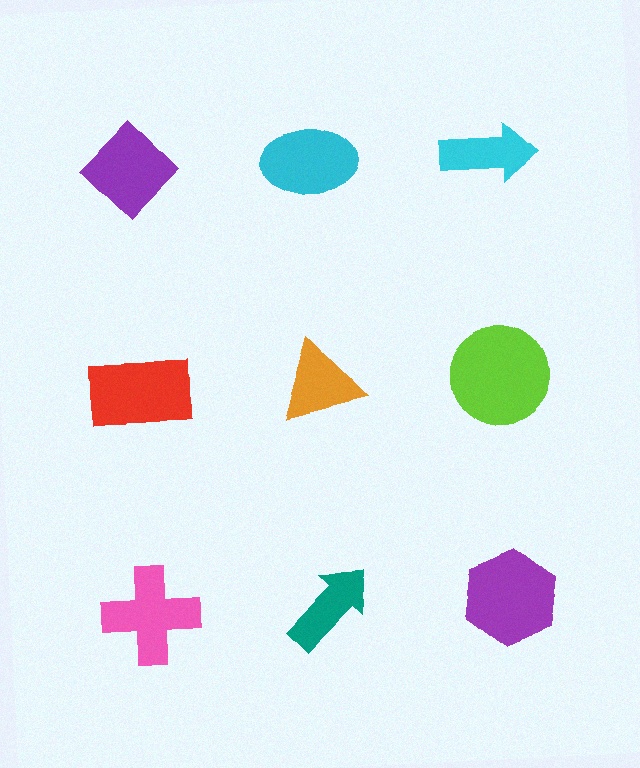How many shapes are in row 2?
3 shapes.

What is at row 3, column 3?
A purple hexagon.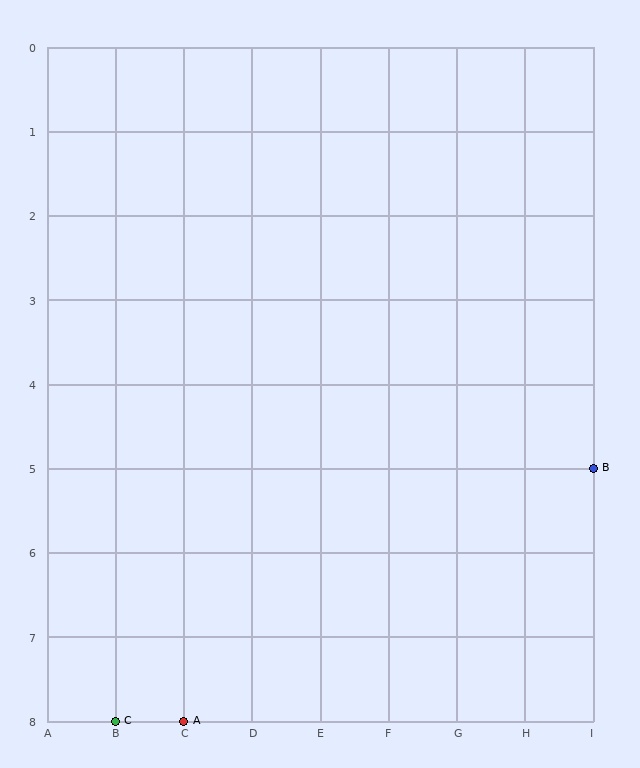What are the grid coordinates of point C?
Point C is at grid coordinates (B, 8).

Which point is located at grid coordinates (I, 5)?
Point B is at (I, 5).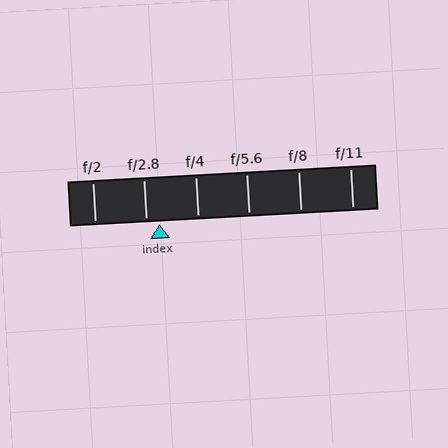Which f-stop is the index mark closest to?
The index mark is closest to f/2.8.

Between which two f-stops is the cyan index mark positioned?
The index mark is between f/2.8 and f/4.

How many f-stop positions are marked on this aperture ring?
There are 6 f-stop positions marked.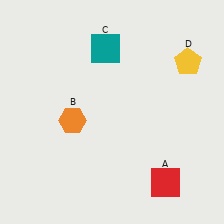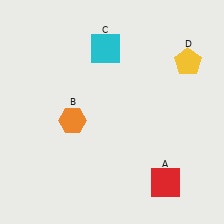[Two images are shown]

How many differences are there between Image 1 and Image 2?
There is 1 difference between the two images.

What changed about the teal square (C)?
In Image 1, C is teal. In Image 2, it changed to cyan.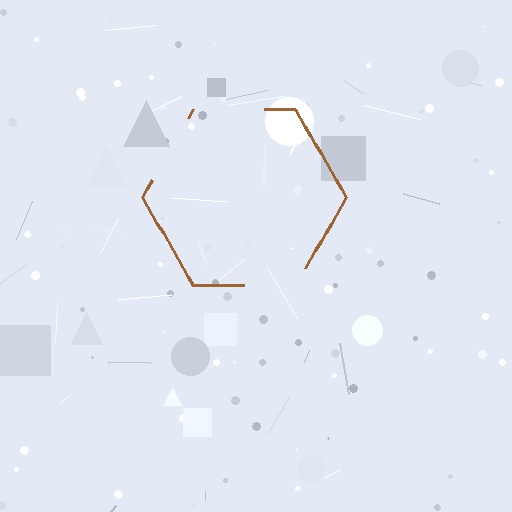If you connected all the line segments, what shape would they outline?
They would outline a hexagon.